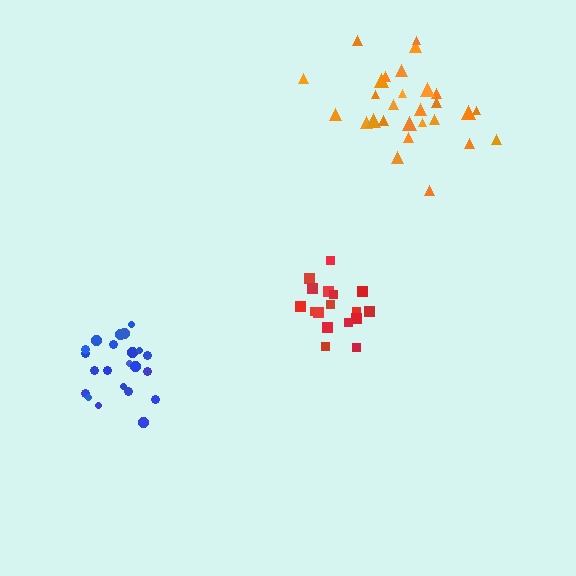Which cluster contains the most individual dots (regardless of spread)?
Orange (29).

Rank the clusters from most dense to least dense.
blue, red, orange.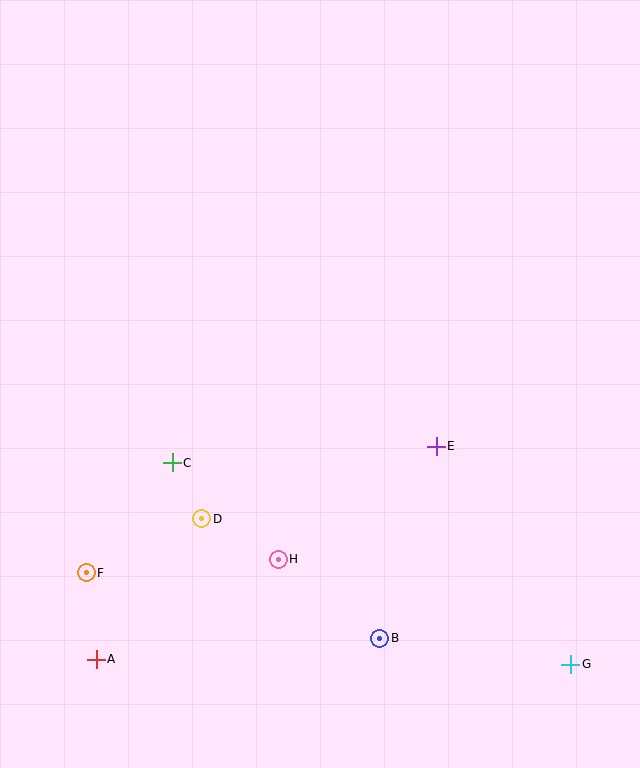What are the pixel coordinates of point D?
Point D is at (202, 519).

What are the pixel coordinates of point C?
Point C is at (172, 463).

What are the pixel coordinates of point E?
Point E is at (436, 446).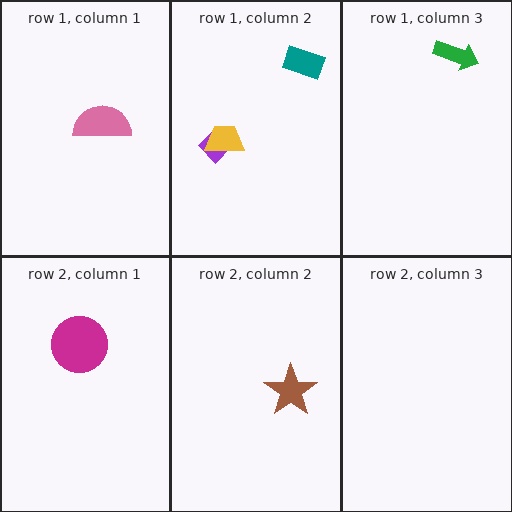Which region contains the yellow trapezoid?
The row 1, column 2 region.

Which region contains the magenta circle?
The row 2, column 1 region.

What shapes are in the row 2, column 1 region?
The magenta circle.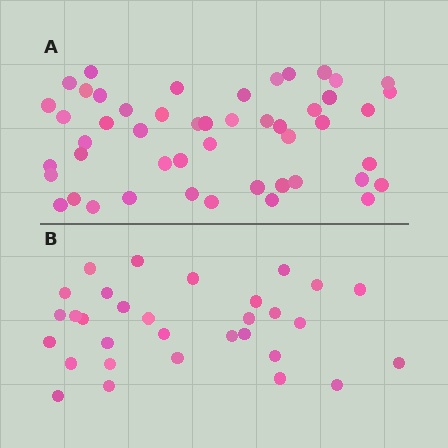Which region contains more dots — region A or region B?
Region A (the top region) has more dots.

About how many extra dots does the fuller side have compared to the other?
Region A has approximately 20 more dots than region B.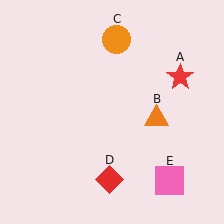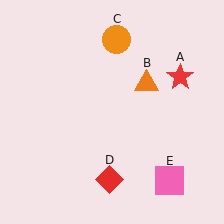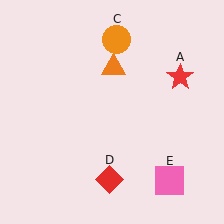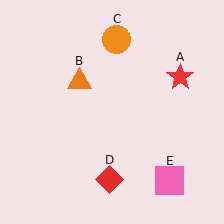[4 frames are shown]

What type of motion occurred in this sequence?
The orange triangle (object B) rotated counterclockwise around the center of the scene.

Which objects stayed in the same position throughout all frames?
Red star (object A) and orange circle (object C) and red diamond (object D) and pink square (object E) remained stationary.